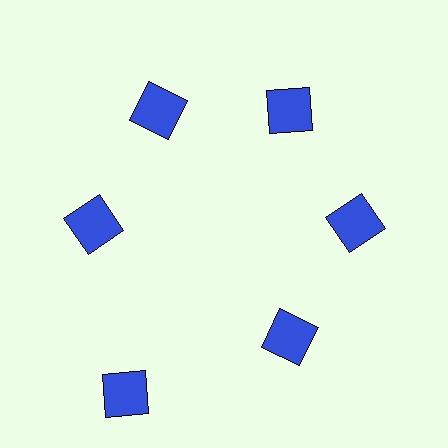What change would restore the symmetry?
The symmetry would be restored by moving it inward, back onto the ring so that all 6 squares sit at equal angles and equal distance from the center.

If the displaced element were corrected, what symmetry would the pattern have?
It would have 6-fold rotational symmetry — the pattern would map onto itself every 60 degrees.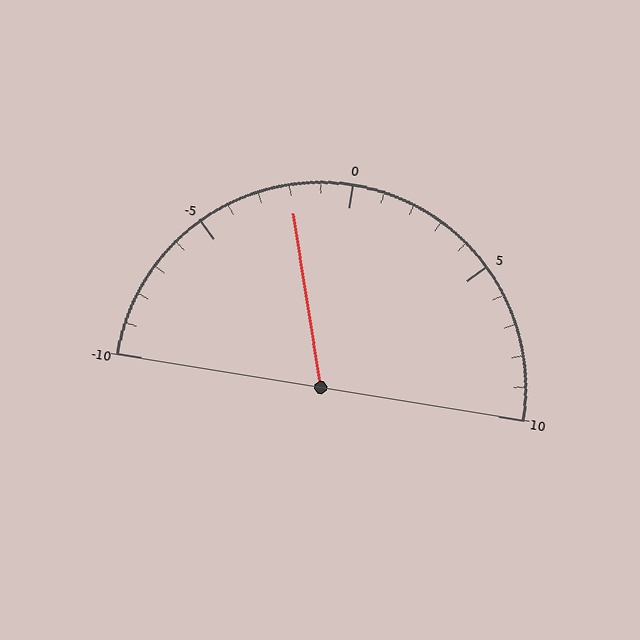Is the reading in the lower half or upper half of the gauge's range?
The reading is in the lower half of the range (-10 to 10).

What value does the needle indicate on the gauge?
The needle indicates approximately -2.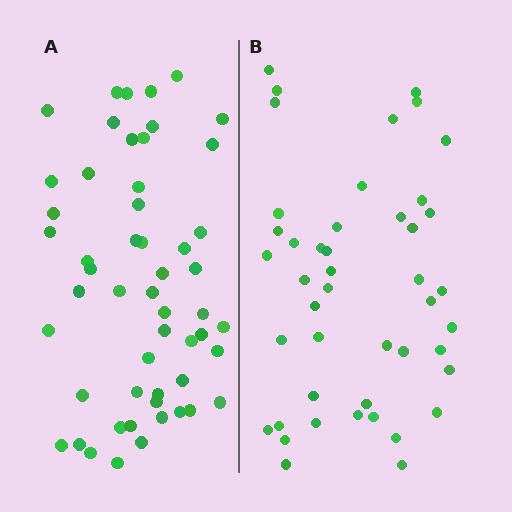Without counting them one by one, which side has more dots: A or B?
Region A (the left region) has more dots.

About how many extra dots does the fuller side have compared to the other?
Region A has roughly 8 or so more dots than region B.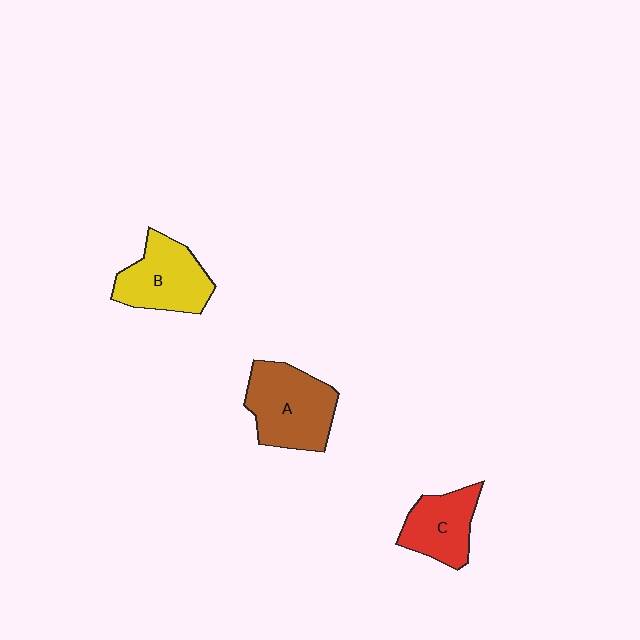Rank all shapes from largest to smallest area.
From largest to smallest: A (brown), B (yellow), C (red).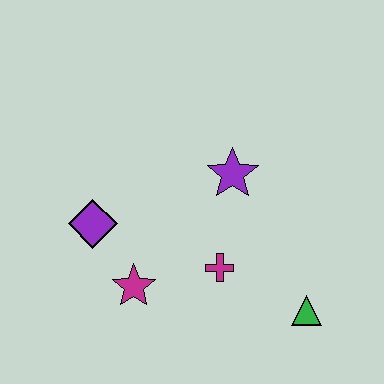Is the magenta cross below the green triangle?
No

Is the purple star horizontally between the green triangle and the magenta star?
Yes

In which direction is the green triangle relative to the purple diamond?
The green triangle is to the right of the purple diamond.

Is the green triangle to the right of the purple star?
Yes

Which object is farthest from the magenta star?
The green triangle is farthest from the magenta star.